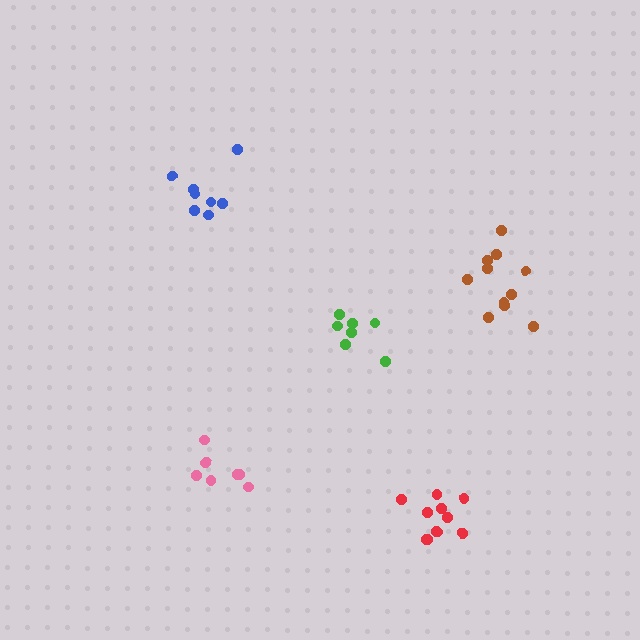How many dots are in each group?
Group 1: 7 dots, Group 2: 11 dots, Group 3: 11 dots, Group 4: 7 dots, Group 5: 8 dots (44 total).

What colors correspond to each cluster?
The clusters are colored: pink, brown, red, green, blue.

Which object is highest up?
The blue cluster is topmost.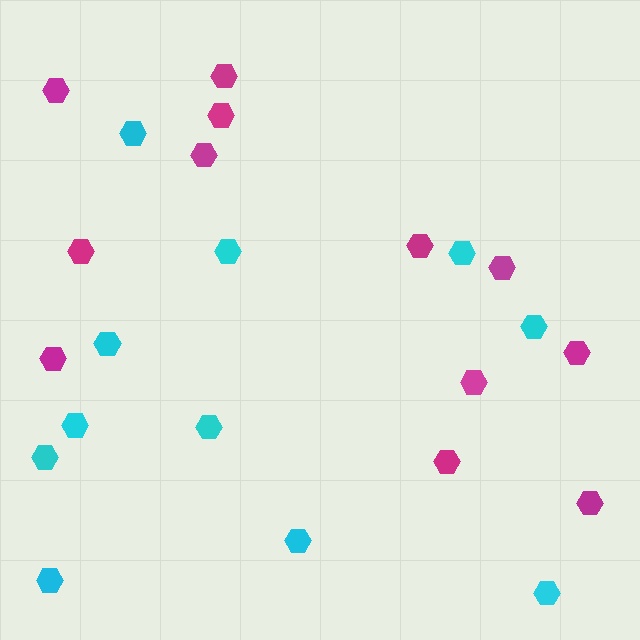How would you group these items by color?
There are 2 groups: one group of cyan hexagons (11) and one group of magenta hexagons (12).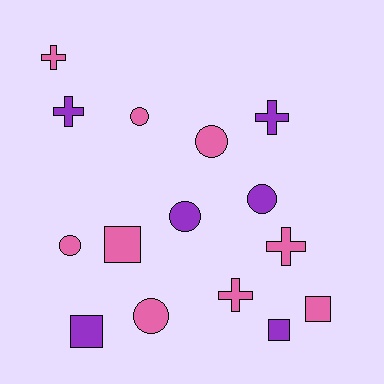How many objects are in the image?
There are 15 objects.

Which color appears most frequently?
Pink, with 9 objects.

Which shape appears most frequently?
Circle, with 6 objects.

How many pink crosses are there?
There are 3 pink crosses.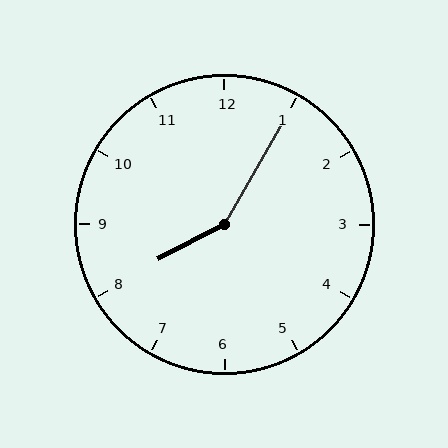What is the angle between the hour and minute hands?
Approximately 148 degrees.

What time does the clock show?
8:05.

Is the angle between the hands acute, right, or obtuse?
It is obtuse.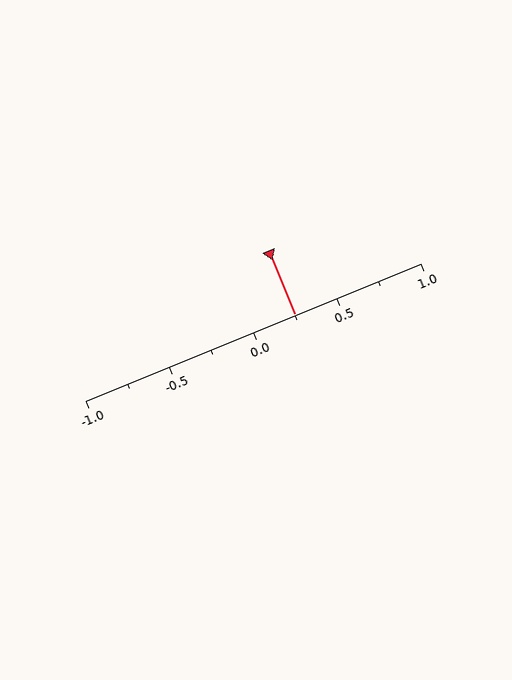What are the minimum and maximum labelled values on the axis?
The axis runs from -1.0 to 1.0.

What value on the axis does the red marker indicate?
The marker indicates approximately 0.25.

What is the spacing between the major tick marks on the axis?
The major ticks are spaced 0.5 apart.